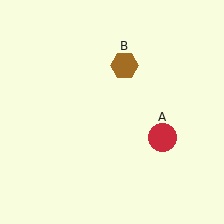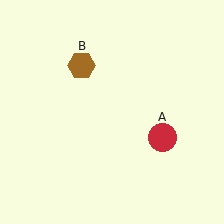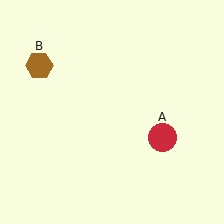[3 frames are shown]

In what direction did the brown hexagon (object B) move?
The brown hexagon (object B) moved left.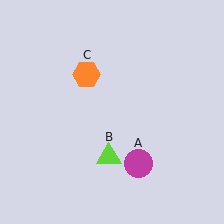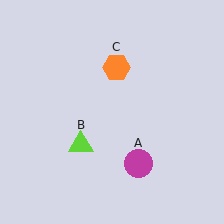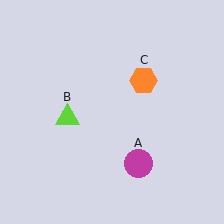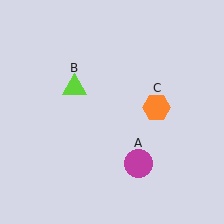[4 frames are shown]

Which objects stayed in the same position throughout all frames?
Magenta circle (object A) remained stationary.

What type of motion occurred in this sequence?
The lime triangle (object B), orange hexagon (object C) rotated clockwise around the center of the scene.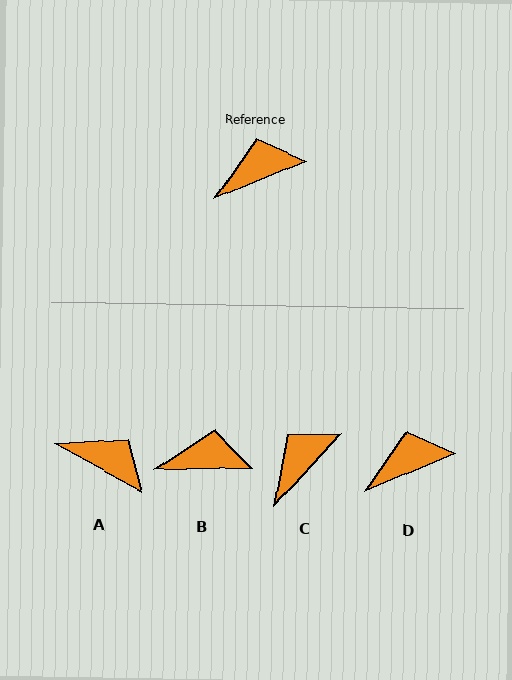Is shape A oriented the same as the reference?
No, it is off by about 52 degrees.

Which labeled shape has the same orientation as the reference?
D.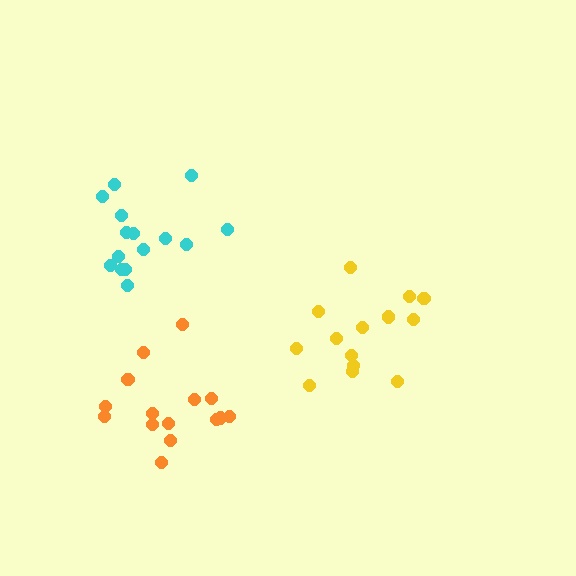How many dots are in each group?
Group 1: 14 dots, Group 2: 15 dots, Group 3: 15 dots (44 total).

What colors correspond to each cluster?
The clusters are colored: yellow, orange, cyan.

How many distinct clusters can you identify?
There are 3 distinct clusters.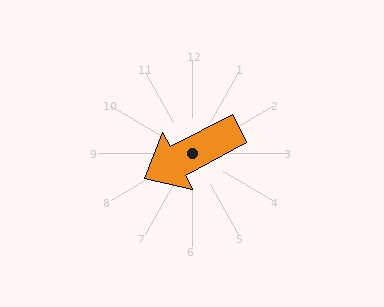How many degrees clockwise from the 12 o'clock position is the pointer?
Approximately 242 degrees.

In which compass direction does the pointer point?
Southwest.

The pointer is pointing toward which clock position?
Roughly 8 o'clock.